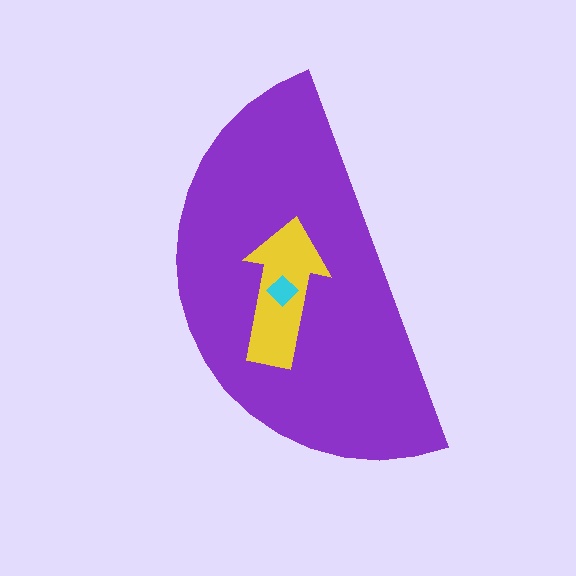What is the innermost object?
The cyan diamond.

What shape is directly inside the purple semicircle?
The yellow arrow.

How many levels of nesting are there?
3.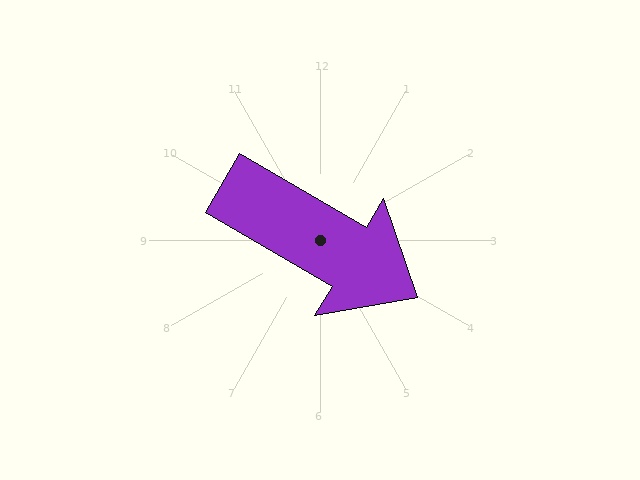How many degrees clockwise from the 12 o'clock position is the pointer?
Approximately 120 degrees.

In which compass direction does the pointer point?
Southeast.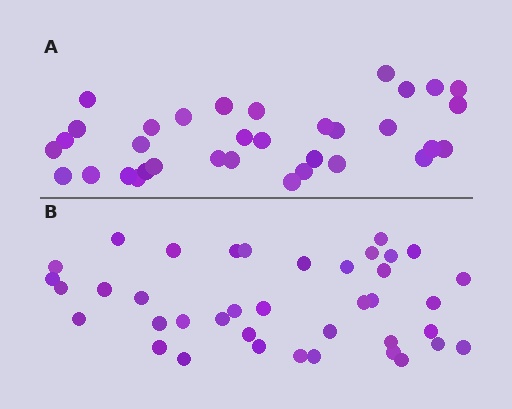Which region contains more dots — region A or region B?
Region B (the bottom region) has more dots.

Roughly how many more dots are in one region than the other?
Region B has about 5 more dots than region A.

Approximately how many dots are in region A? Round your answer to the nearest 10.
About 30 dots. (The exact count is 34, which rounds to 30.)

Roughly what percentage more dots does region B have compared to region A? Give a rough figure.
About 15% more.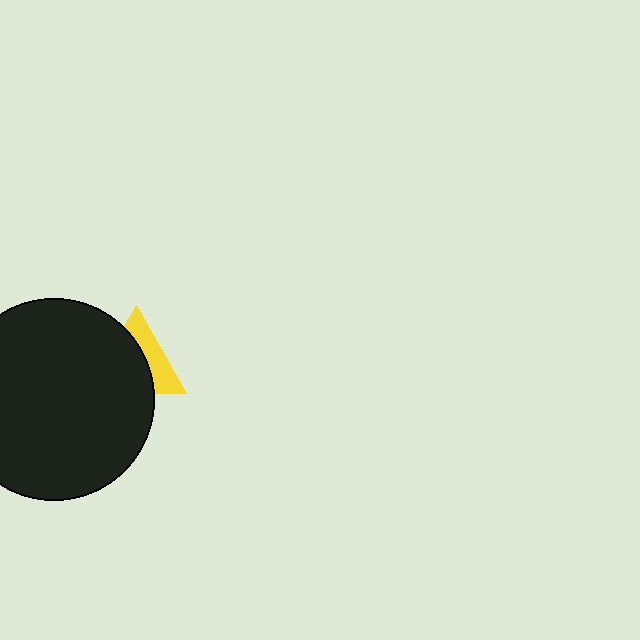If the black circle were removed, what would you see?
You would see the complete yellow triangle.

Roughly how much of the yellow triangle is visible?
A small part of it is visible (roughly 41%).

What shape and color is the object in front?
The object in front is a black circle.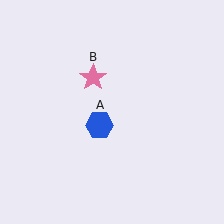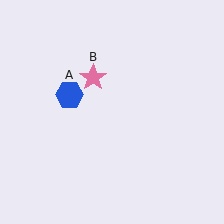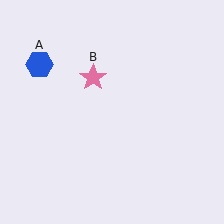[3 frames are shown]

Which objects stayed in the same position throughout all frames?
Pink star (object B) remained stationary.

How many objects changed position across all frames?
1 object changed position: blue hexagon (object A).